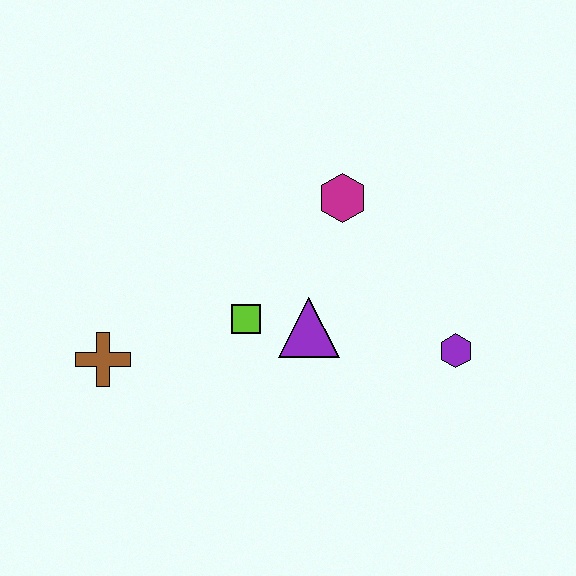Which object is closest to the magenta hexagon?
The purple triangle is closest to the magenta hexagon.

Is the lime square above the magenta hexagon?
No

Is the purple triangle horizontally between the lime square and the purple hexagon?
Yes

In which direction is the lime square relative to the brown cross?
The lime square is to the right of the brown cross.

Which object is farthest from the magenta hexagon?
The brown cross is farthest from the magenta hexagon.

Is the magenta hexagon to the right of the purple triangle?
Yes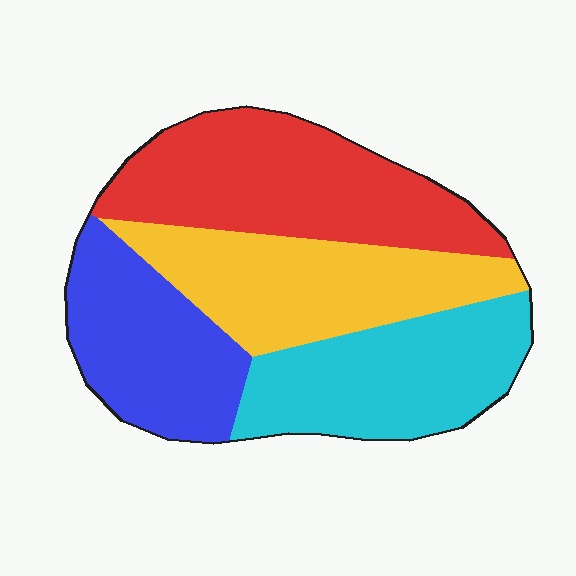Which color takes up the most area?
Red, at roughly 30%.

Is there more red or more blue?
Red.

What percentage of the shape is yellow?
Yellow covers around 25% of the shape.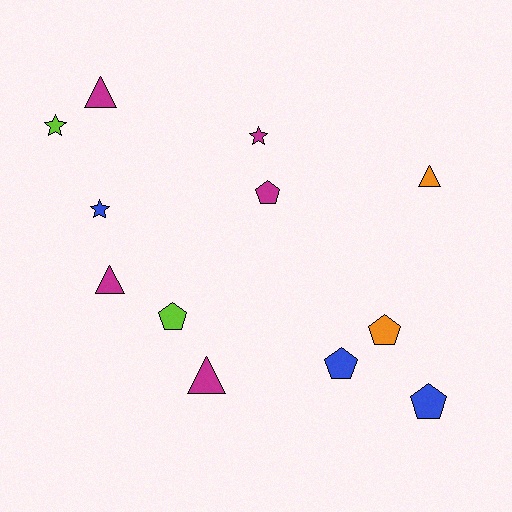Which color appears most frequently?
Magenta, with 5 objects.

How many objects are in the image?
There are 12 objects.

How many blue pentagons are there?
There are 2 blue pentagons.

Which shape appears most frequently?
Pentagon, with 5 objects.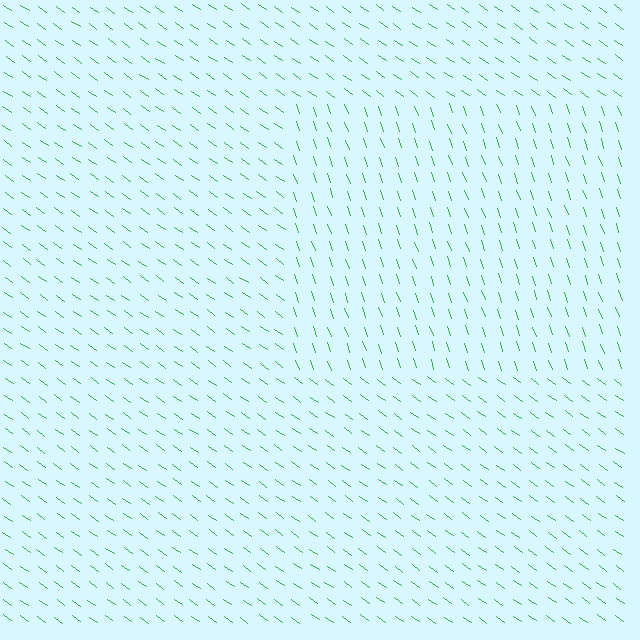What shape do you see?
I see a rectangle.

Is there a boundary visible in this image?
Yes, there is a texture boundary formed by a change in line orientation.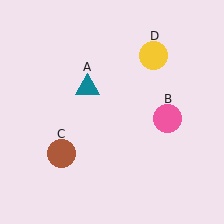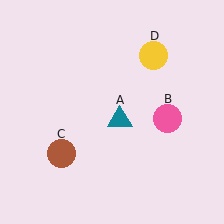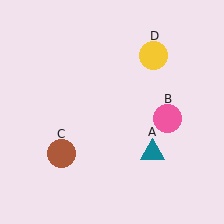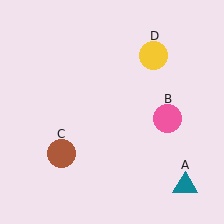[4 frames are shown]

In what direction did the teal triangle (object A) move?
The teal triangle (object A) moved down and to the right.